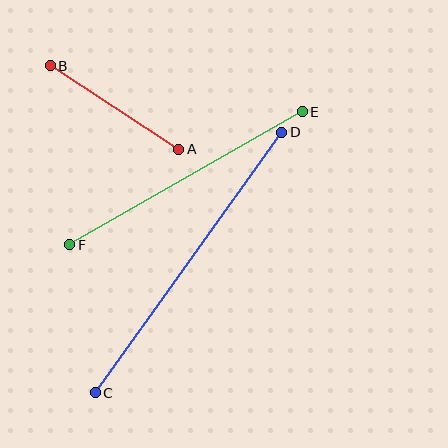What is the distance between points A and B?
The distance is approximately 154 pixels.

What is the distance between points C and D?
The distance is approximately 321 pixels.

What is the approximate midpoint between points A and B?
The midpoint is at approximately (114, 108) pixels.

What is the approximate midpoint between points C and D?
The midpoint is at approximately (188, 263) pixels.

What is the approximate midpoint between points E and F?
The midpoint is at approximately (186, 178) pixels.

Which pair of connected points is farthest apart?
Points C and D are farthest apart.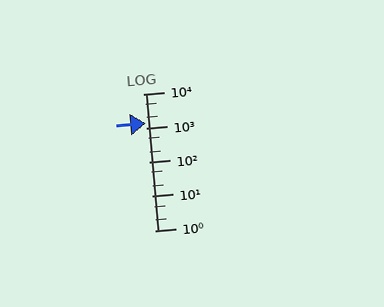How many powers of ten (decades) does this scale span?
The scale spans 4 decades, from 1 to 10000.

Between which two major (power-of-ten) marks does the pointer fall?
The pointer is between 1000 and 10000.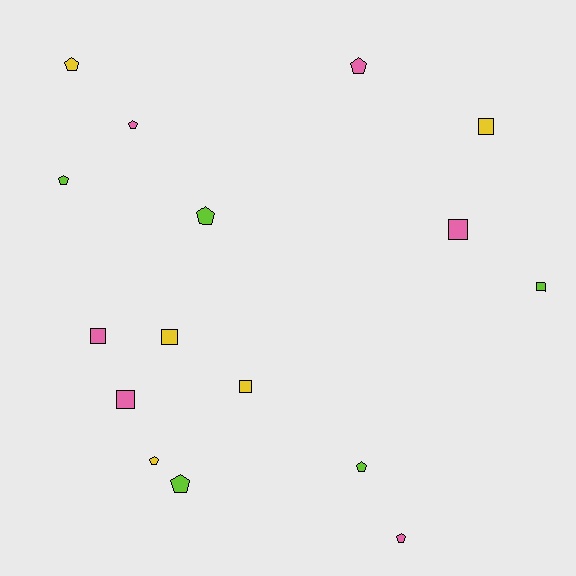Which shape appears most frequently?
Pentagon, with 9 objects.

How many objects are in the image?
There are 16 objects.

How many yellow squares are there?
There are 3 yellow squares.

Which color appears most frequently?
Pink, with 6 objects.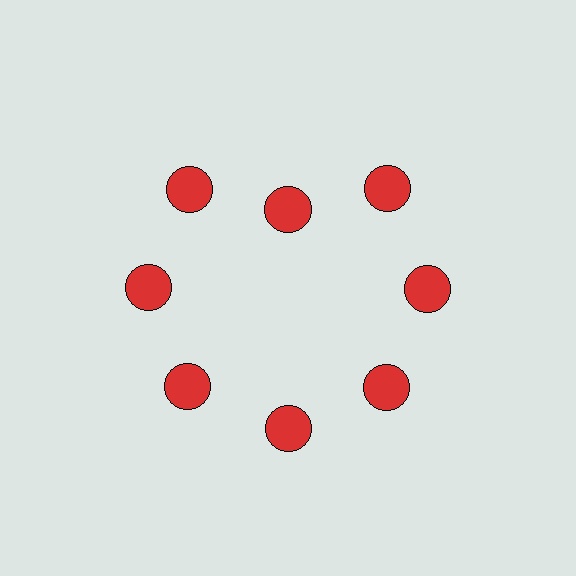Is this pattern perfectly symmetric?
No. The 8 red circles are arranged in a ring, but one element near the 12 o'clock position is pulled inward toward the center, breaking the 8-fold rotational symmetry.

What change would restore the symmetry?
The symmetry would be restored by moving it outward, back onto the ring so that all 8 circles sit at equal angles and equal distance from the center.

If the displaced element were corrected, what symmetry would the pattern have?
It would have 8-fold rotational symmetry — the pattern would map onto itself every 45 degrees.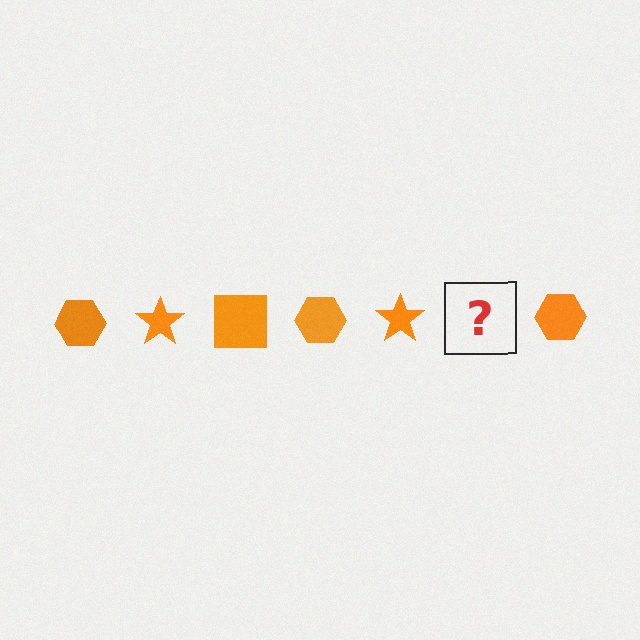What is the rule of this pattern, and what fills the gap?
The rule is that the pattern cycles through hexagon, star, square shapes in orange. The gap should be filled with an orange square.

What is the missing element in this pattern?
The missing element is an orange square.